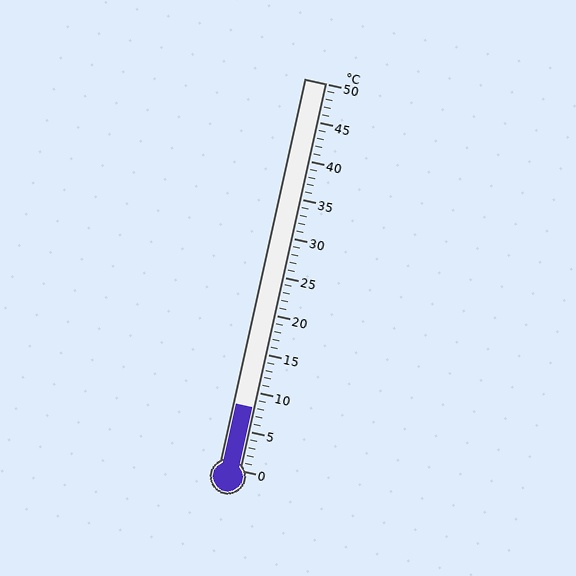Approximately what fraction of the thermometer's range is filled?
The thermometer is filled to approximately 15% of its range.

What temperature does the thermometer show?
The thermometer shows approximately 8°C.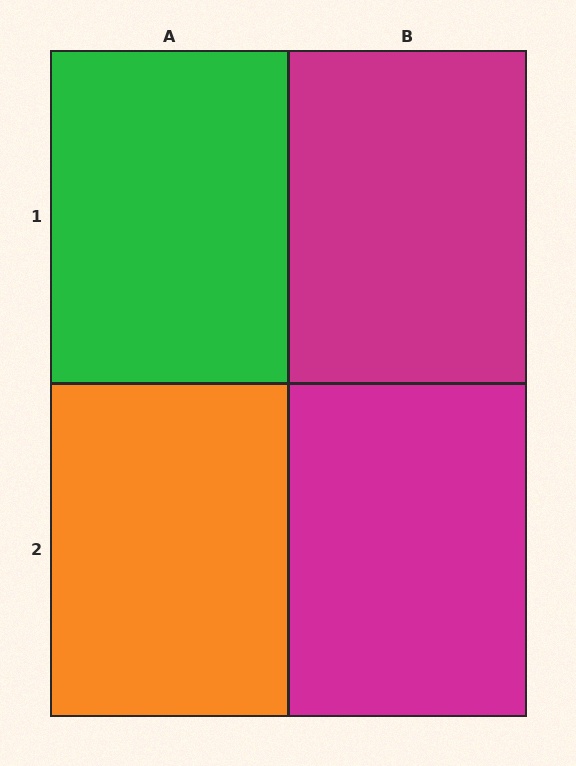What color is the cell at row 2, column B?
Magenta.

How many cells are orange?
1 cell is orange.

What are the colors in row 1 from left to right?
Green, magenta.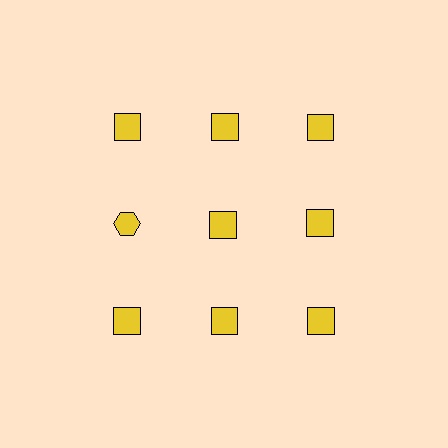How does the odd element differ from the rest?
It has a different shape: hexagon instead of square.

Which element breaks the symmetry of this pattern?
The yellow hexagon in the second row, leftmost column breaks the symmetry. All other shapes are yellow squares.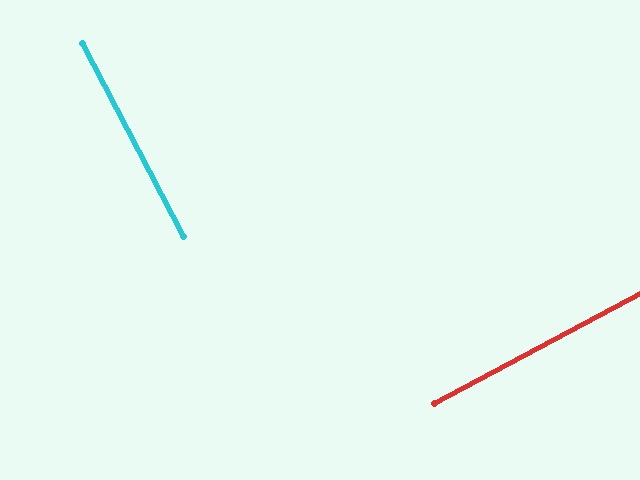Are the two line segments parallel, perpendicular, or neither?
Perpendicular — they meet at approximately 89°.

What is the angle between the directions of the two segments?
Approximately 89 degrees.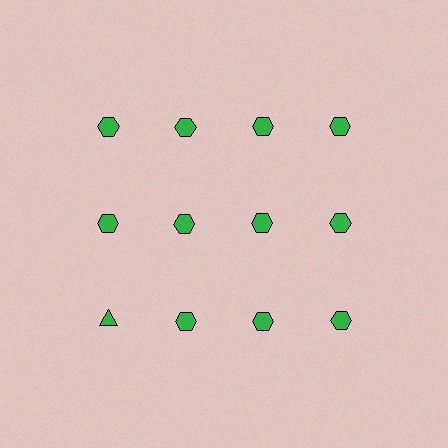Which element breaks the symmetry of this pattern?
The green triangle in the third row, leftmost column breaks the symmetry. All other shapes are green hexagons.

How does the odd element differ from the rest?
It has a different shape: triangle instead of hexagon.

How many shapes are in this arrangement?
There are 12 shapes arranged in a grid pattern.